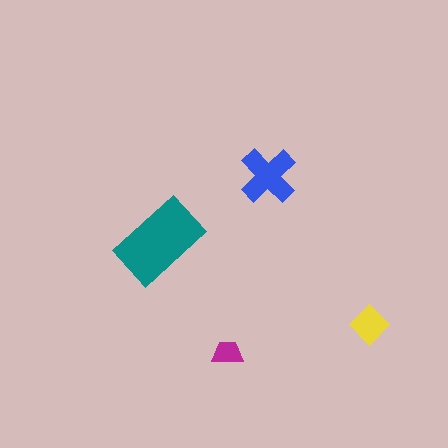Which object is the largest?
The teal rectangle.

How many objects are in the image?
There are 4 objects in the image.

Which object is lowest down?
The magenta trapezoid is bottommost.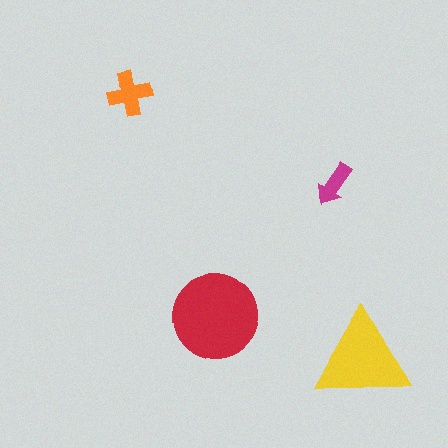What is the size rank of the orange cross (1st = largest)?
3rd.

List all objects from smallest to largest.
The magenta arrow, the orange cross, the yellow triangle, the red circle.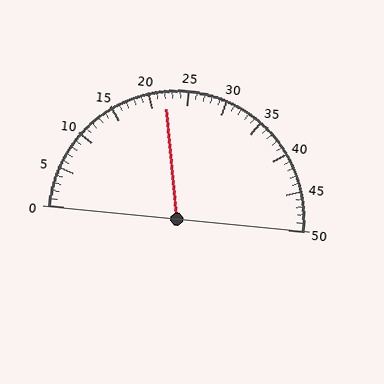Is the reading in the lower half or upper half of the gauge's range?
The reading is in the lower half of the range (0 to 50).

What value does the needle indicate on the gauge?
The needle indicates approximately 22.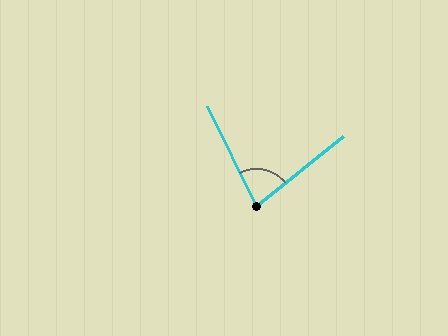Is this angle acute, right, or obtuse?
It is acute.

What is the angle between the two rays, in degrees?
Approximately 77 degrees.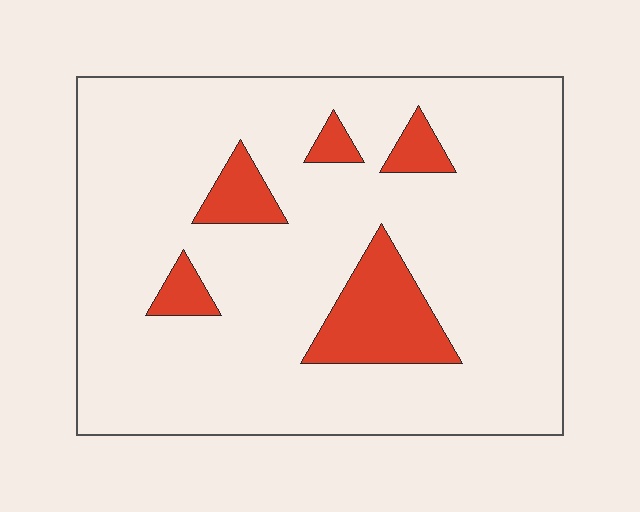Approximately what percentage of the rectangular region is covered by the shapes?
Approximately 15%.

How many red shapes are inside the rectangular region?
5.